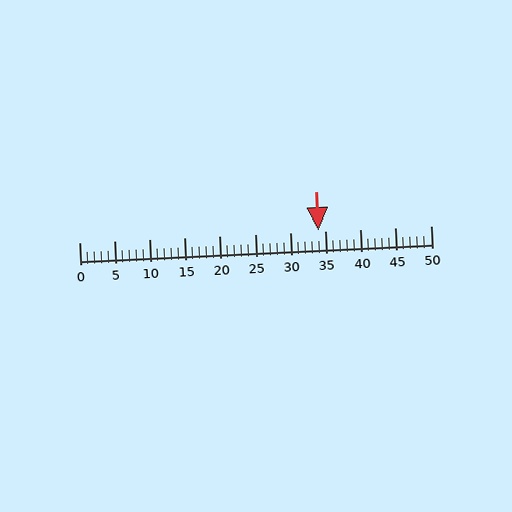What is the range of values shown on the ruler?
The ruler shows values from 0 to 50.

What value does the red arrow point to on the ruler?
The red arrow points to approximately 34.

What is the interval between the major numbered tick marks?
The major tick marks are spaced 5 units apart.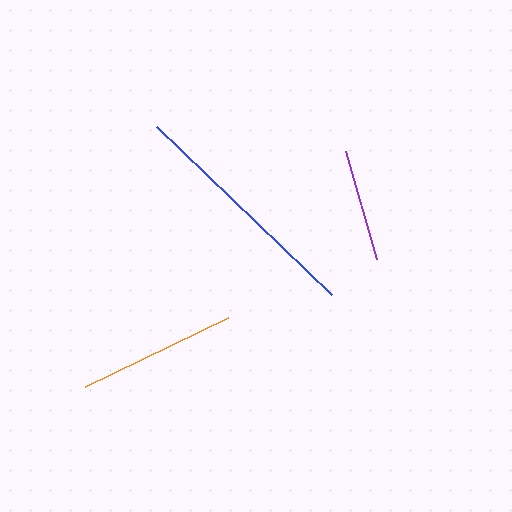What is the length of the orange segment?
The orange segment is approximately 160 pixels long.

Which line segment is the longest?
The blue line is the longest at approximately 243 pixels.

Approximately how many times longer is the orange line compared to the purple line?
The orange line is approximately 1.4 times the length of the purple line.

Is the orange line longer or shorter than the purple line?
The orange line is longer than the purple line.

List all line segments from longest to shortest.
From longest to shortest: blue, orange, purple.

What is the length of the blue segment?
The blue segment is approximately 243 pixels long.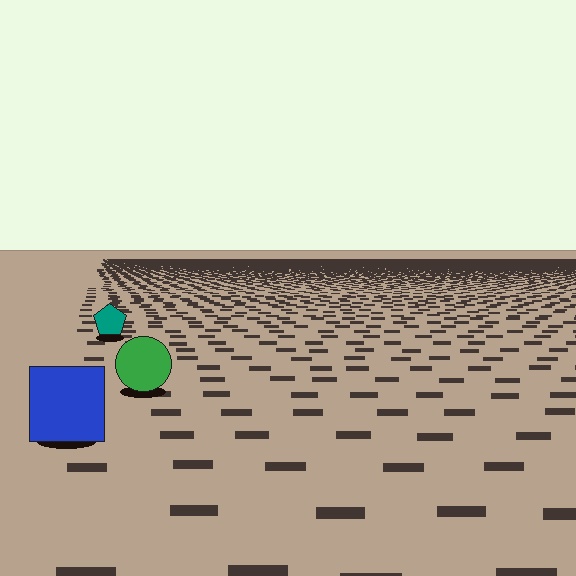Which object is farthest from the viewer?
The teal pentagon is farthest from the viewer. It appears smaller and the ground texture around it is denser.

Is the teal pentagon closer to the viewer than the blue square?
No. The blue square is closer — you can tell from the texture gradient: the ground texture is coarser near it.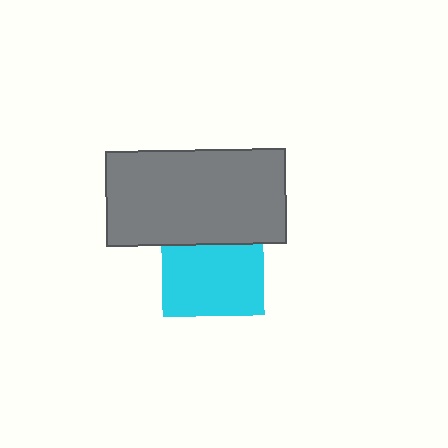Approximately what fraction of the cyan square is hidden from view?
Roughly 30% of the cyan square is hidden behind the gray rectangle.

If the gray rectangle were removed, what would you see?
You would see the complete cyan square.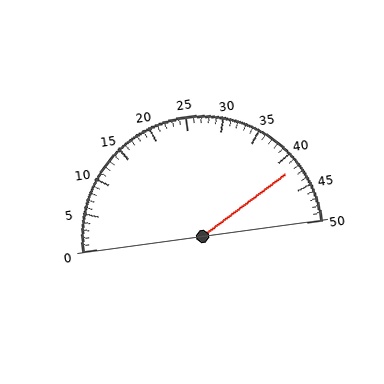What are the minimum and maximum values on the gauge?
The gauge ranges from 0 to 50.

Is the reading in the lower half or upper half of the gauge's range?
The reading is in the upper half of the range (0 to 50).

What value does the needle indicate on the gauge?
The needle indicates approximately 42.